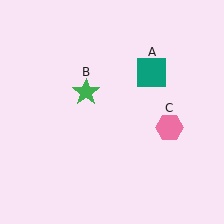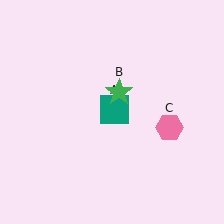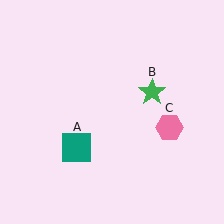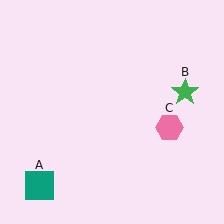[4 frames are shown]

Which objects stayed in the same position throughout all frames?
Pink hexagon (object C) remained stationary.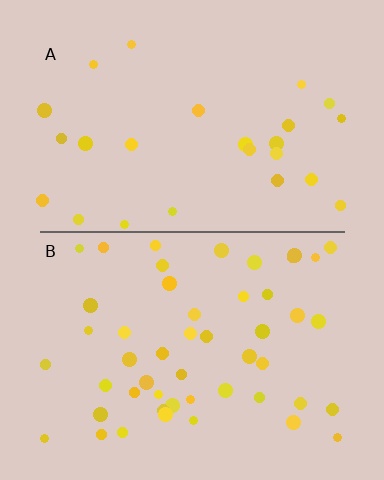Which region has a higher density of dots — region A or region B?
B (the bottom).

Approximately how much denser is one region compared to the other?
Approximately 2.0× — region B over region A.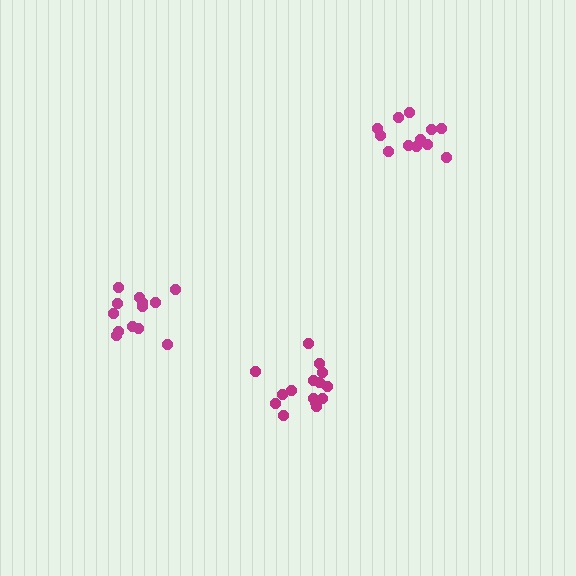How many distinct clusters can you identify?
There are 3 distinct clusters.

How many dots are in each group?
Group 1: 12 dots, Group 2: 15 dots, Group 3: 13 dots (40 total).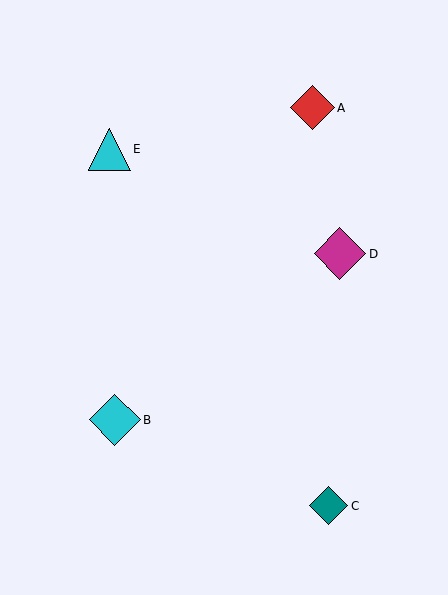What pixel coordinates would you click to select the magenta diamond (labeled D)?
Click at (340, 254) to select the magenta diamond D.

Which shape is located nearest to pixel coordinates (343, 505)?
The teal diamond (labeled C) at (329, 506) is nearest to that location.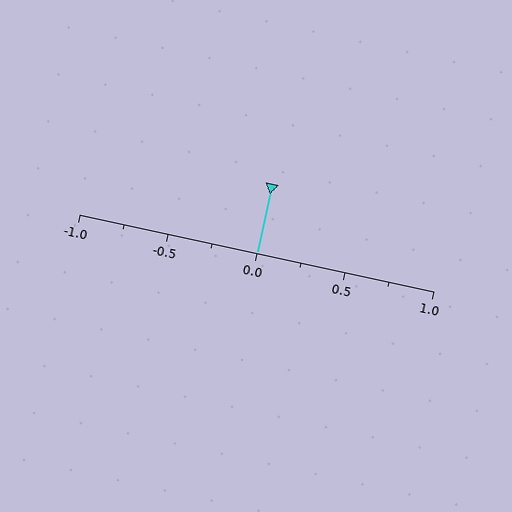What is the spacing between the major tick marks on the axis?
The major ticks are spaced 0.5 apart.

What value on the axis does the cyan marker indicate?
The marker indicates approximately 0.